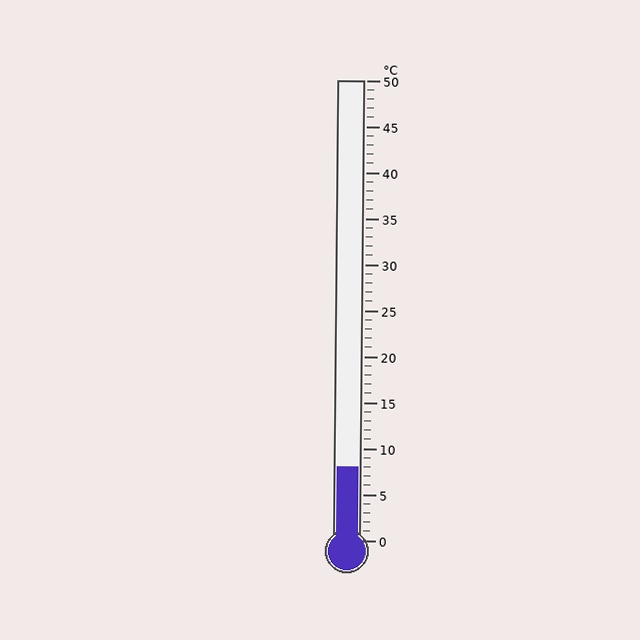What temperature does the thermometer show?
The thermometer shows approximately 8°C.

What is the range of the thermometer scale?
The thermometer scale ranges from 0°C to 50°C.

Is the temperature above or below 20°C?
The temperature is below 20°C.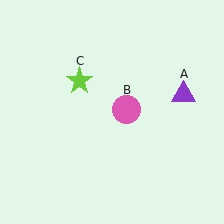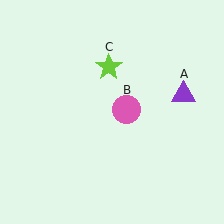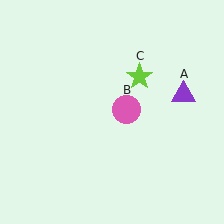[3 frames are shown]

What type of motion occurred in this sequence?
The lime star (object C) rotated clockwise around the center of the scene.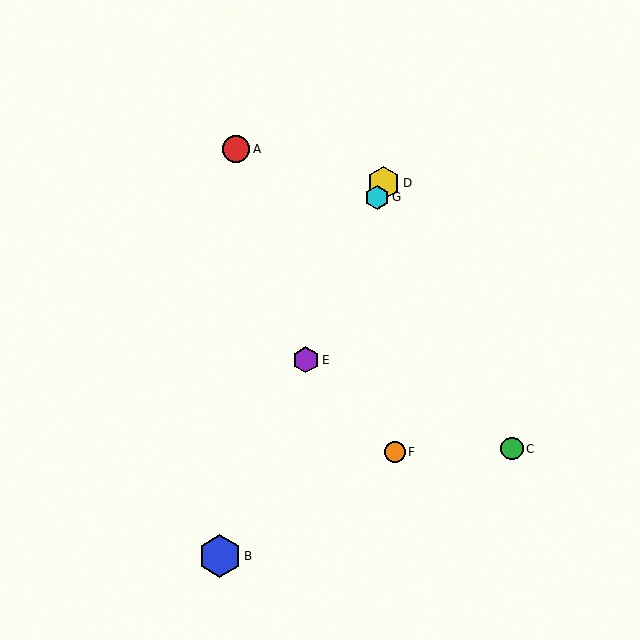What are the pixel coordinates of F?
Object F is at (395, 452).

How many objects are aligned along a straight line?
4 objects (B, D, E, G) are aligned along a straight line.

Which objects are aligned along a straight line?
Objects B, D, E, G are aligned along a straight line.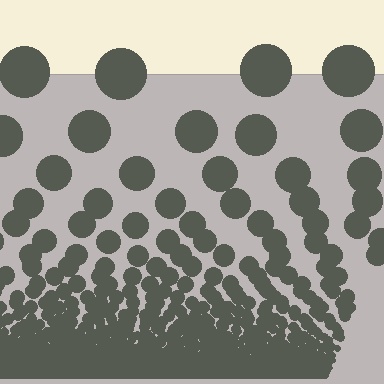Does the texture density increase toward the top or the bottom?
Density increases toward the bottom.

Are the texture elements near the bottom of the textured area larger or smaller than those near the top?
Smaller. The gradient is inverted — elements near the bottom are smaller and denser.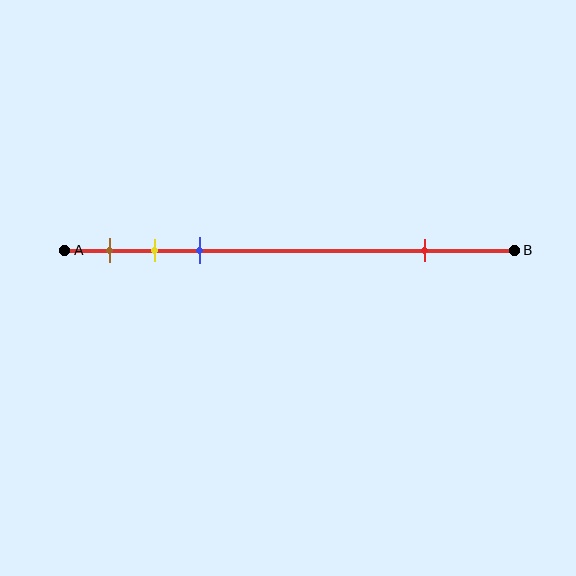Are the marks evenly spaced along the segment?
No, the marks are not evenly spaced.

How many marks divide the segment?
There are 4 marks dividing the segment.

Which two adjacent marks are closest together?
The yellow and blue marks are the closest adjacent pair.